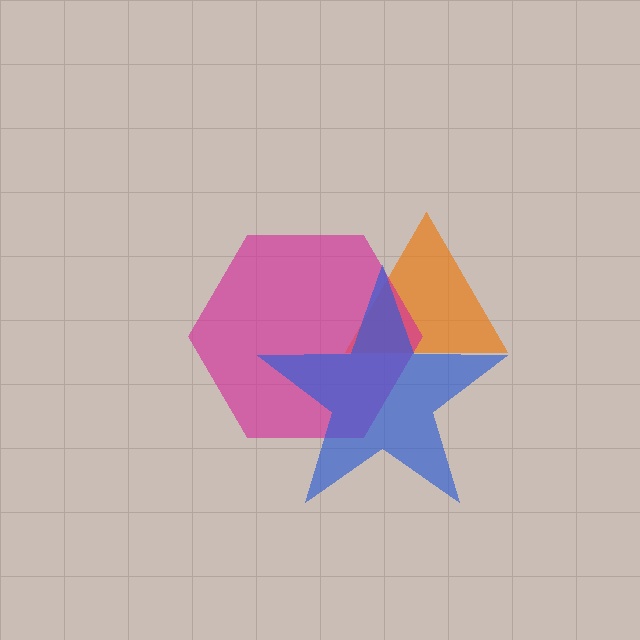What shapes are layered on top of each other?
The layered shapes are: an orange triangle, a magenta hexagon, a blue star.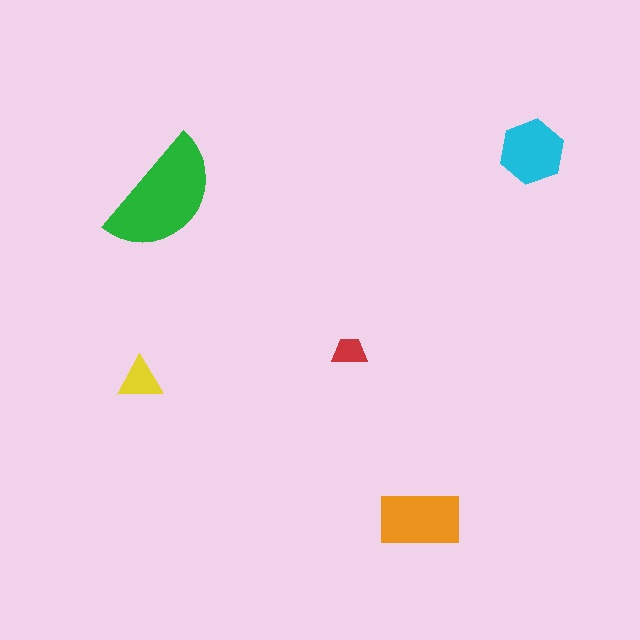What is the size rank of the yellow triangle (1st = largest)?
4th.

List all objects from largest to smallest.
The green semicircle, the orange rectangle, the cyan hexagon, the yellow triangle, the red trapezoid.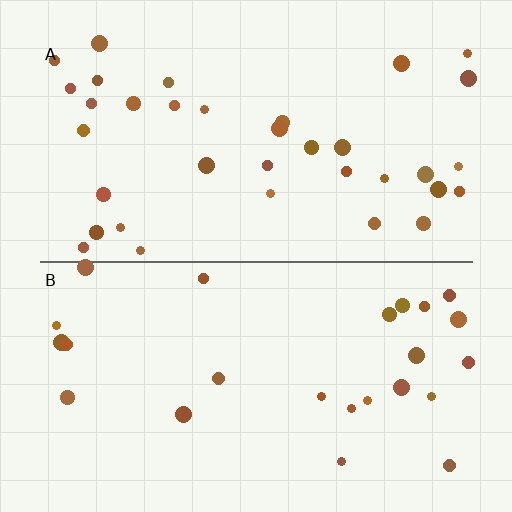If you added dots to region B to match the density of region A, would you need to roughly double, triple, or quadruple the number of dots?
Approximately double.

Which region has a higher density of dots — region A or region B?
A (the top).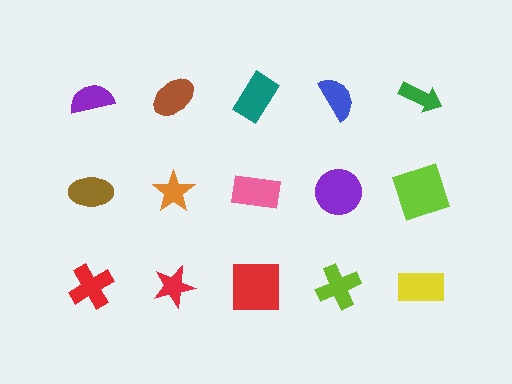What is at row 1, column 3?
A teal rectangle.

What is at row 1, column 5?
A green arrow.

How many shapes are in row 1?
5 shapes.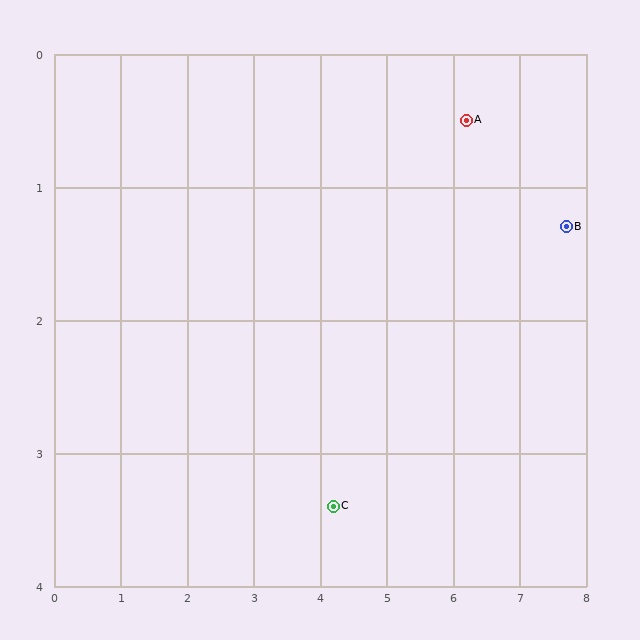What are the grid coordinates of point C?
Point C is at approximately (4.2, 3.4).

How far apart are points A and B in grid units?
Points A and B are about 1.7 grid units apart.